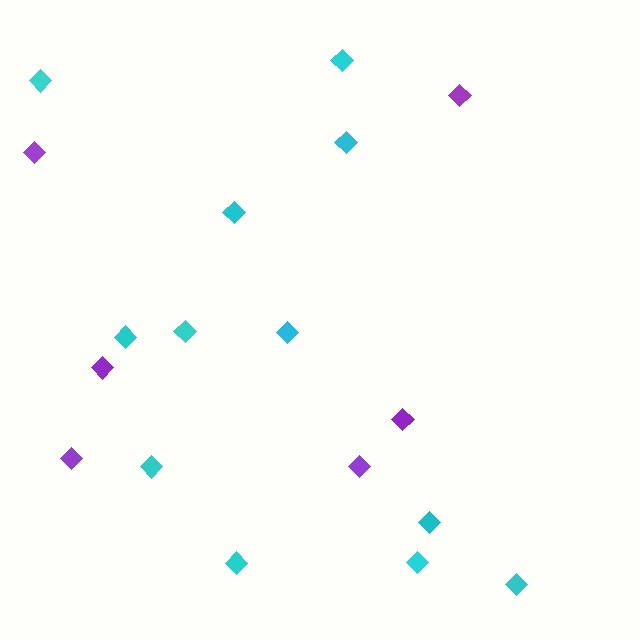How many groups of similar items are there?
There are 2 groups: one group of cyan diamonds (12) and one group of purple diamonds (6).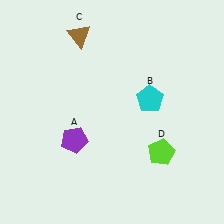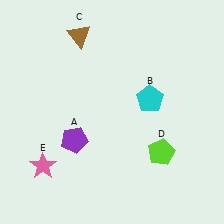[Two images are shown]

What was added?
A pink star (E) was added in Image 2.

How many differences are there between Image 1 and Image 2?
There is 1 difference between the two images.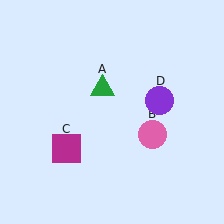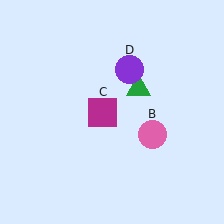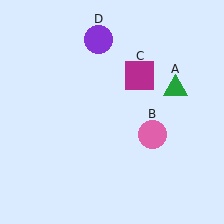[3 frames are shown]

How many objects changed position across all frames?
3 objects changed position: green triangle (object A), magenta square (object C), purple circle (object D).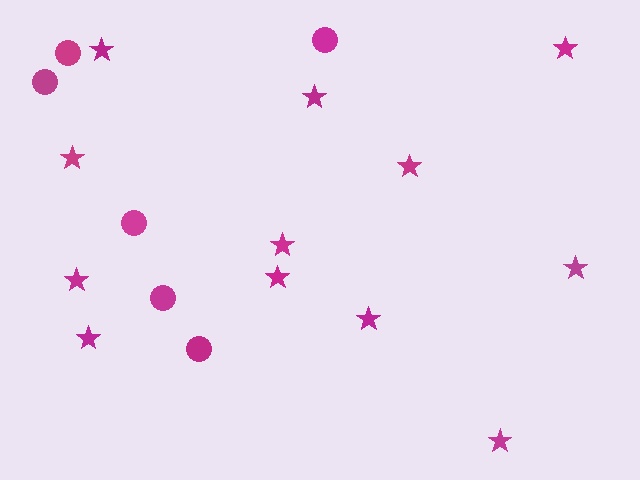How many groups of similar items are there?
There are 2 groups: one group of circles (6) and one group of stars (12).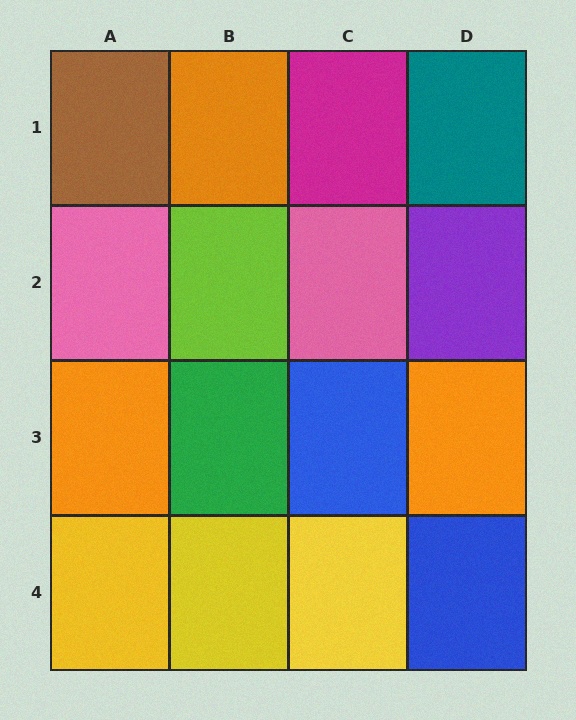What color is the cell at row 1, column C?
Magenta.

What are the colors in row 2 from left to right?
Pink, lime, pink, purple.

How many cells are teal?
1 cell is teal.